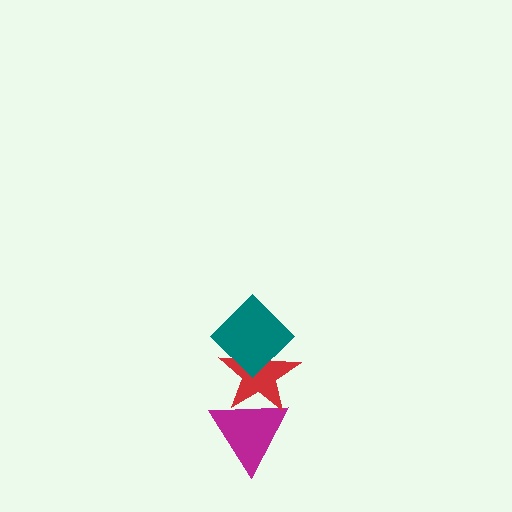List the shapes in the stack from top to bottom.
From top to bottom: the teal diamond, the red star, the magenta triangle.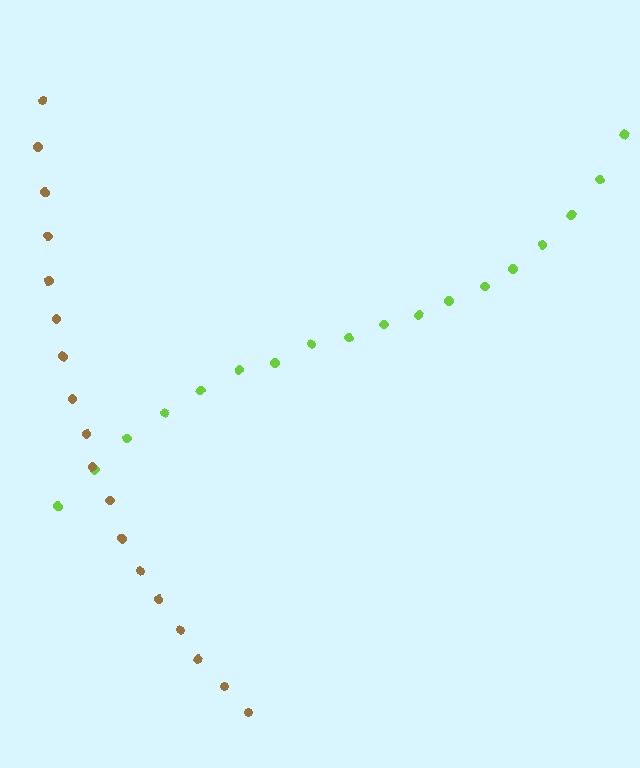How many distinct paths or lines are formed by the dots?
There are 2 distinct paths.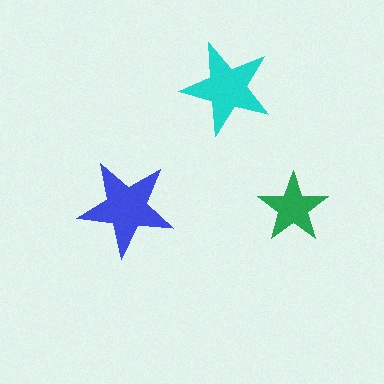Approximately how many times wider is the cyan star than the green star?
About 1.5 times wider.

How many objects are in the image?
There are 3 objects in the image.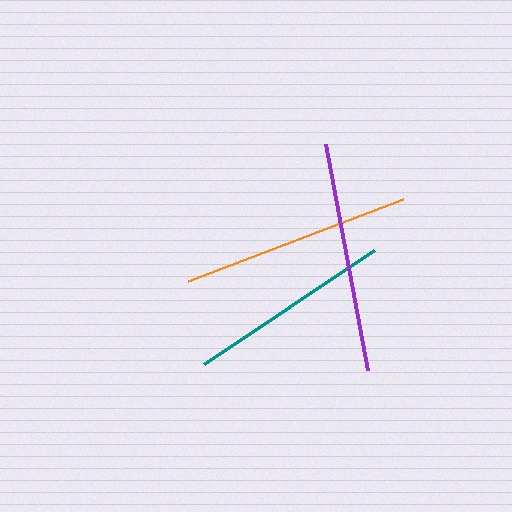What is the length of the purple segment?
The purple segment is approximately 230 pixels long.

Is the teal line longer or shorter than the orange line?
The orange line is longer than the teal line.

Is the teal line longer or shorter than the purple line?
The purple line is longer than the teal line.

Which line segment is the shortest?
The teal line is the shortest at approximately 205 pixels.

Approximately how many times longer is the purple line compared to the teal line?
The purple line is approximately 1.1 times the length of the teal line.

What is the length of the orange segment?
The orange segment is approximately 230 pixels long.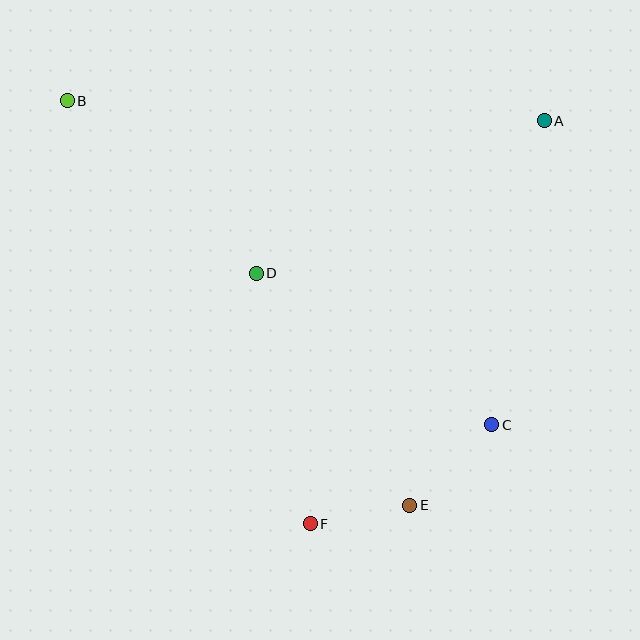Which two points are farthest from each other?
Points B and C are farthest from each other.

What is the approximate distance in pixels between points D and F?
The distance between D and F is approximately 256 pixels.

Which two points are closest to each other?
Points E and F are closest to each other.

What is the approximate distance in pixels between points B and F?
The distance between B and F is approximately 488 pixels.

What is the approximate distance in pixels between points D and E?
The distance between D and E is approximately 278 pixels.